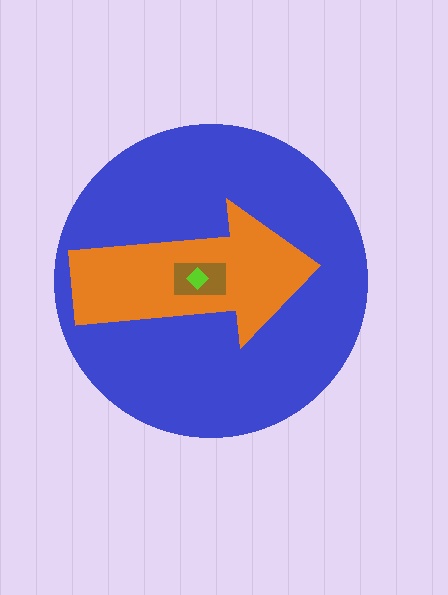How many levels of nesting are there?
4.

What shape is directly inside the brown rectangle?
The lime diamond.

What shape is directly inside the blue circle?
The orange arrow.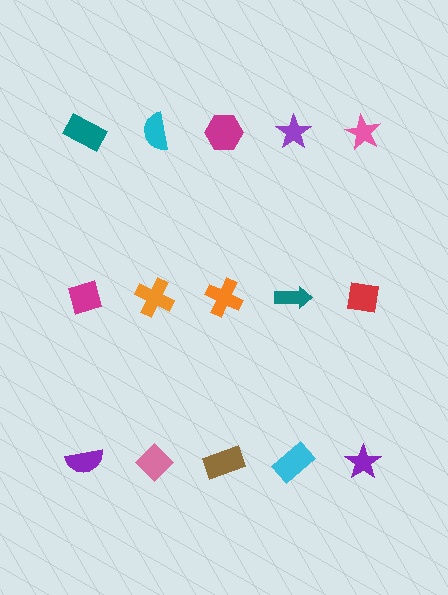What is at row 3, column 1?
A purple semicircle.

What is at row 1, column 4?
A purple star.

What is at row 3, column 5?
A purple star.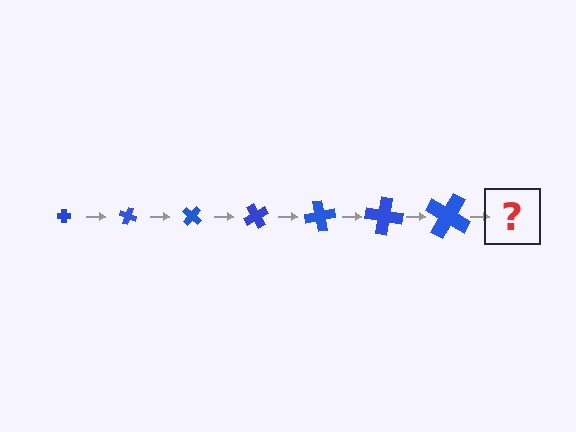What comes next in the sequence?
The next element should be a cross, larger than the previous one and rotated 140 degrees from the start.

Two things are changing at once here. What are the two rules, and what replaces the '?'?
The two rules are that the cross grows larger each step and it rotates 20 degrees each step. The '?' should be a cross, larger than the previous one and rotated 140 degrees from the start.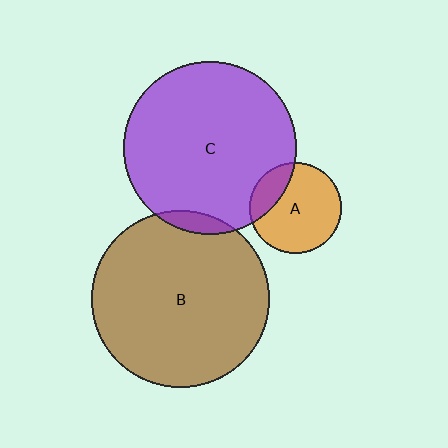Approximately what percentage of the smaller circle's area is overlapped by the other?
Approximately 5%.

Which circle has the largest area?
Circle B (brown).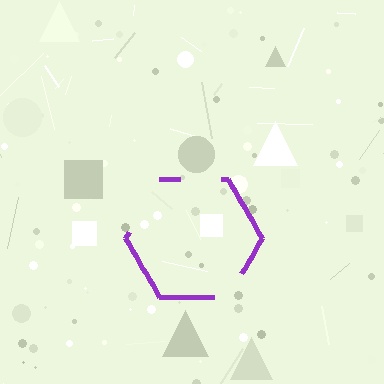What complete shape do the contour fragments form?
The contour fragments form a hexagon.